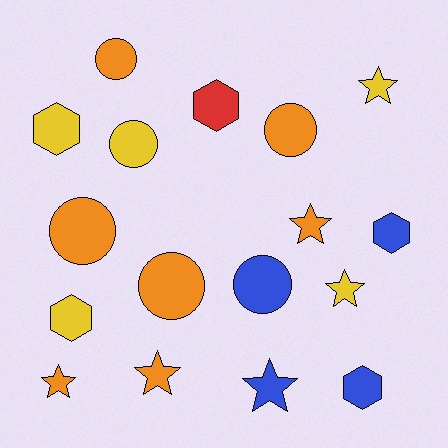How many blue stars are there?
There is 1 blue star.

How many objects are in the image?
There are 17 objects.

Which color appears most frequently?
Orange, with 7 objects.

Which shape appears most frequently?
Circle, with 6 objects.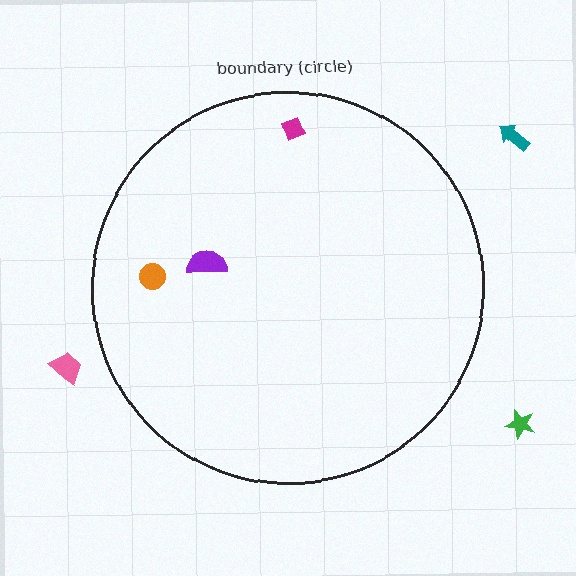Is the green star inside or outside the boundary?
Outside.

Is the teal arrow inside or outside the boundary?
Outside.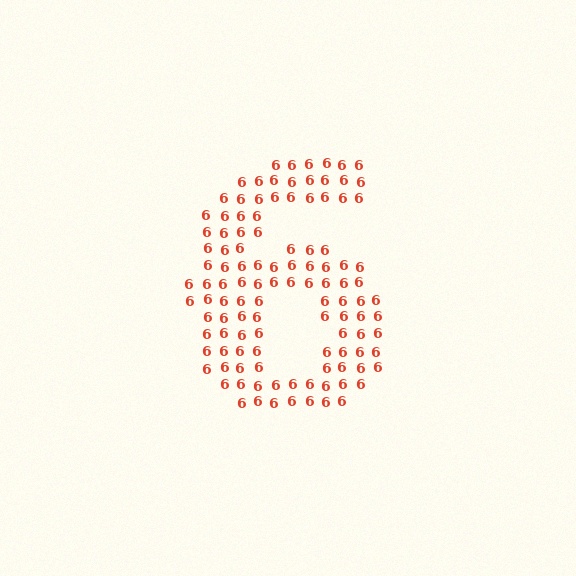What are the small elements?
The small elements are digit 6's.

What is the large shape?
The large shape is the digit 6.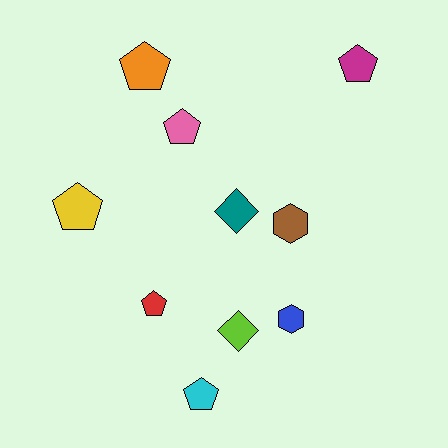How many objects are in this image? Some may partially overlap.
There are 10 objects.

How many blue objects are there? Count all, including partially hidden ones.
There is 1 blue object.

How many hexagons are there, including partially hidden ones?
There are 2 hexagons.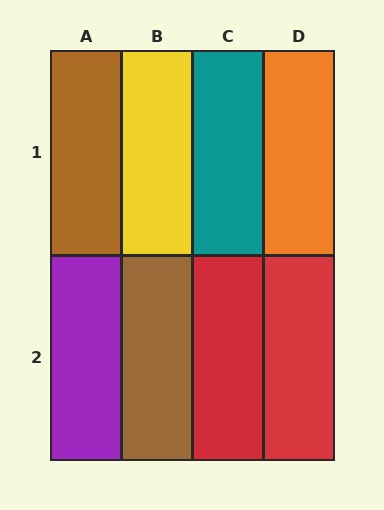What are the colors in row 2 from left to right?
Purple, brown, red, red.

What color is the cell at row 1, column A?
Brown.